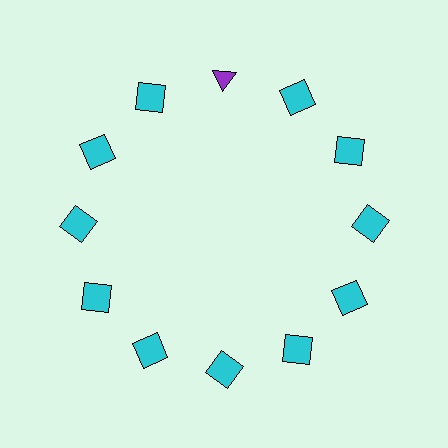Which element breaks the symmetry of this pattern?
The purple triangle at roughly the 12 o'clock position breaks the symmetry. All other shapes are cyan squares.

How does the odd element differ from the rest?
It differs in both color (purple instead of cyan) and shape (triangle instead of square).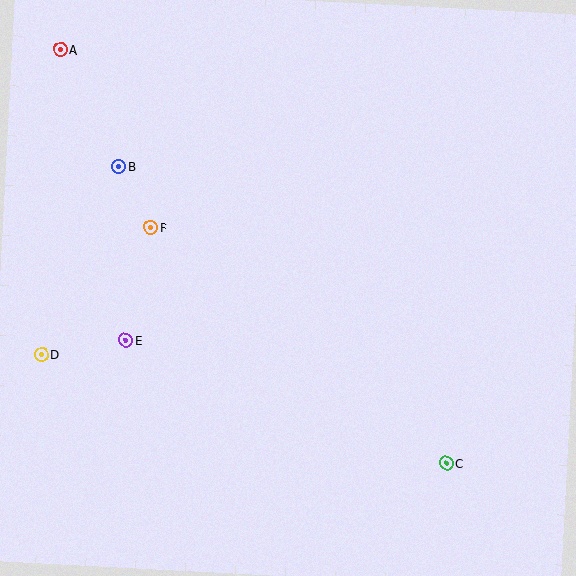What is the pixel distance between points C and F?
The distance between C and F is 378 pixels.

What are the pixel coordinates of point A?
Point A is at (60, 50).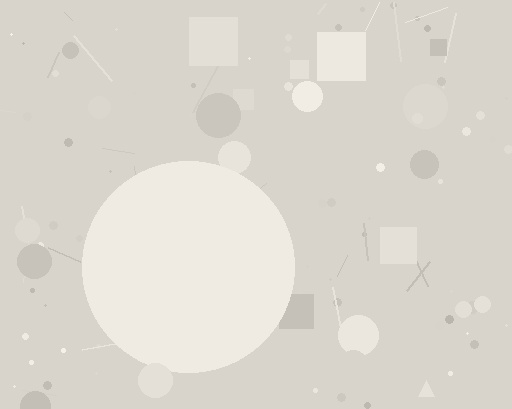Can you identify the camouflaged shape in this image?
The camouflaged shape is a circle.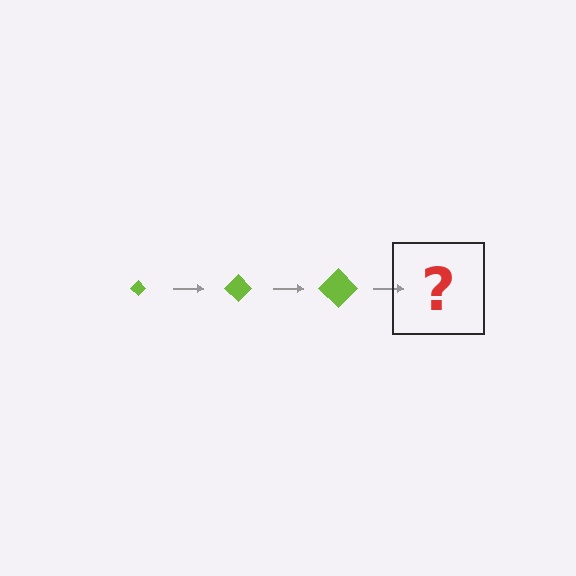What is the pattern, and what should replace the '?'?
The pattern is that the diamond gets progressively larger each step. The '?' should be a lime diamond, larger than the previous one.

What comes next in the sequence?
The next element should be a lime diamond, larger than the previous one.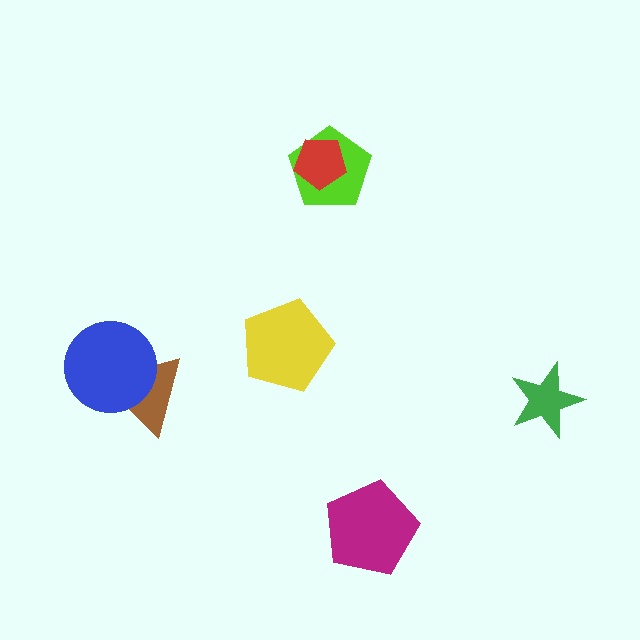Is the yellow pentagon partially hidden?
No, no other shape covers it.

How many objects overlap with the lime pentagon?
1 object overlaps with the lime pentagon.